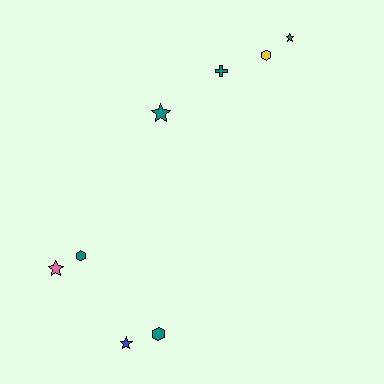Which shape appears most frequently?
Star, with 4 objects.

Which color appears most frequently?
Teal, with 5 objects.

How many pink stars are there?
There is 1 pink star.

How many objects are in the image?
There are 8 objects.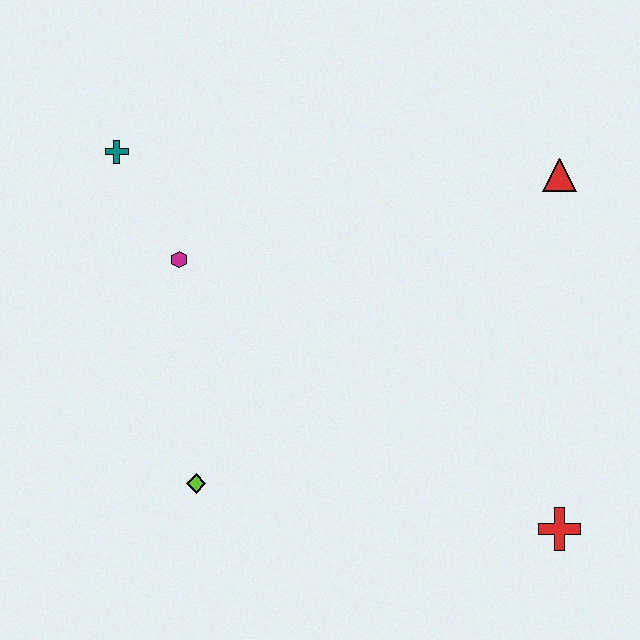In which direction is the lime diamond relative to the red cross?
The lime diamond is to the left of the red cross.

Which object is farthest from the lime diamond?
The red triangle is farthest from the lime diamond.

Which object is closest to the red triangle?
The red cross is closest to the red triangle.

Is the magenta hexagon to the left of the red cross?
Yes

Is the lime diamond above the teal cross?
No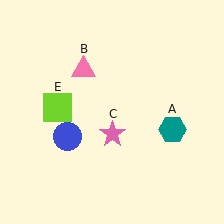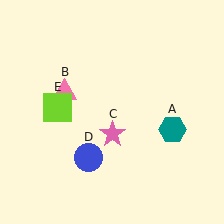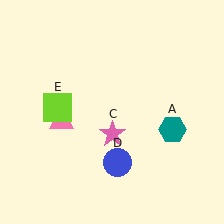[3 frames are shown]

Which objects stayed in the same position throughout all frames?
Teal hexagon (object A) and pink star (object C) and lime square (object E) remained stationary.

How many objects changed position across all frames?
2 objects changed position: pink triangle (object B), blue circle (object D).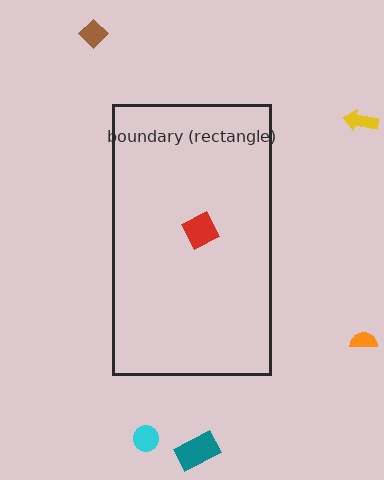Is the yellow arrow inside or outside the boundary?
Outside.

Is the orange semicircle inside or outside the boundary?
Outside.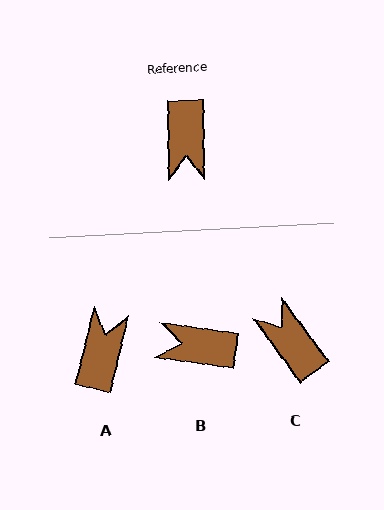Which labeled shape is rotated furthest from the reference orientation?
A, about 165 degrees away.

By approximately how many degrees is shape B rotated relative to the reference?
Approximately 99 degrees clockwise.